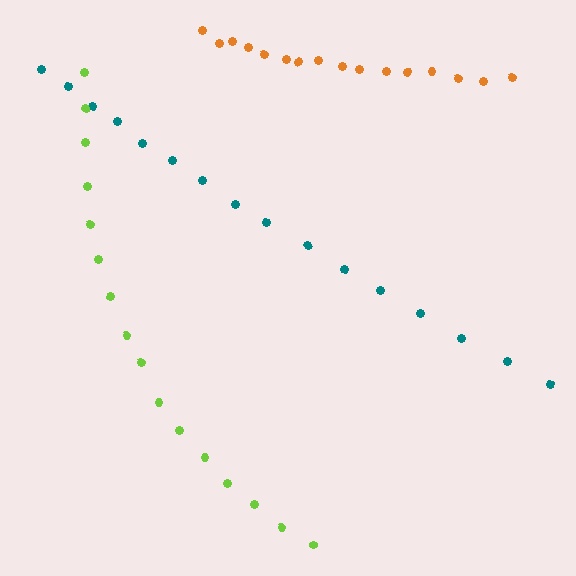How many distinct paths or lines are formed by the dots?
There are 3 distinct paths.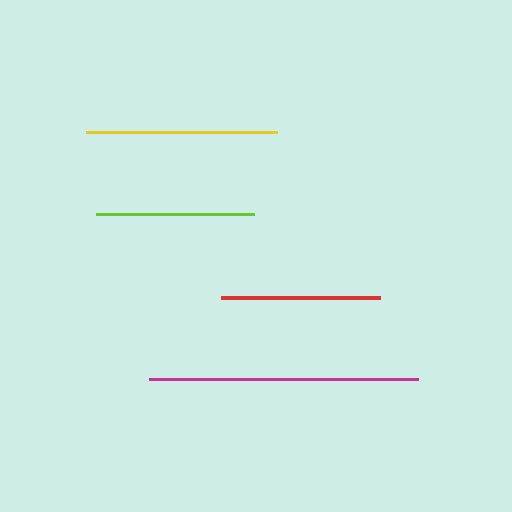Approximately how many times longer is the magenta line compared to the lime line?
The magenta line is approximately 1.7 times the length of the lime line.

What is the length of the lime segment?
The lime segment is approximately 158 pixels long.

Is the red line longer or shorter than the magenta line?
The magenta line is longer than the red line.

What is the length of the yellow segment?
The yellow segment is approximately 191 pixels long.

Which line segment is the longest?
The magenta line is the longest at approximately 269 pixels.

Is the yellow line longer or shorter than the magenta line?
The magenta line is longer than the yellow line.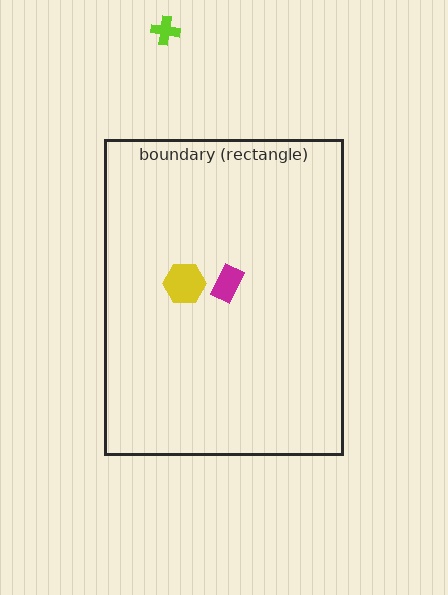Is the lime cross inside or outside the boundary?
Outside.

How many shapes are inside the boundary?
2 inside, 1 outside.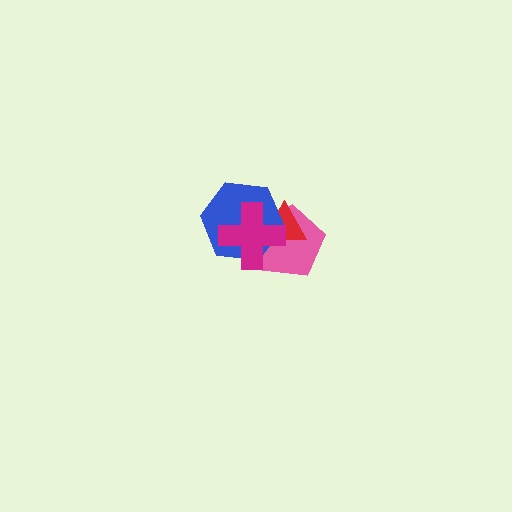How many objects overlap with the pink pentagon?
3 objects overlap with the pink pentagon.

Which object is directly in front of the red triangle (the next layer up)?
The blue hexagon is directly in front of the red triangle.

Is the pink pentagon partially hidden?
Yes, it is partially covered by another shape.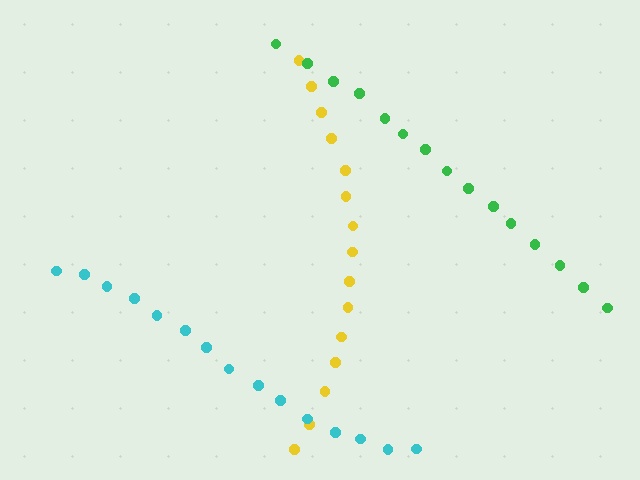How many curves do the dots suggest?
There are 3 distinct paths.